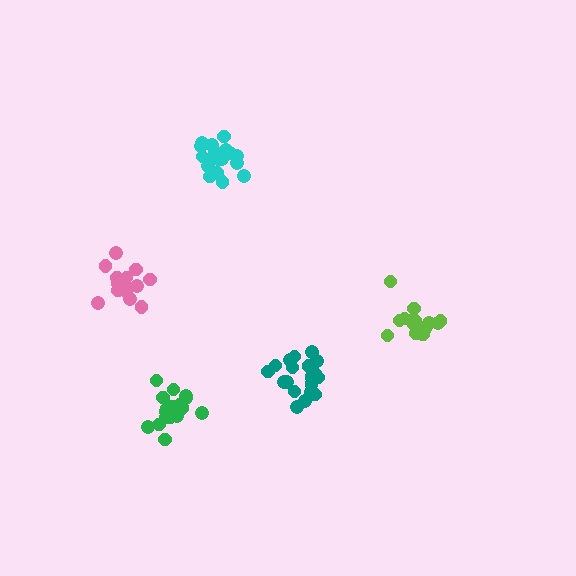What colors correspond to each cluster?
The clusters are colored: cyan, teal, lime, pink, green.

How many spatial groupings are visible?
There are 5 spatial groupings.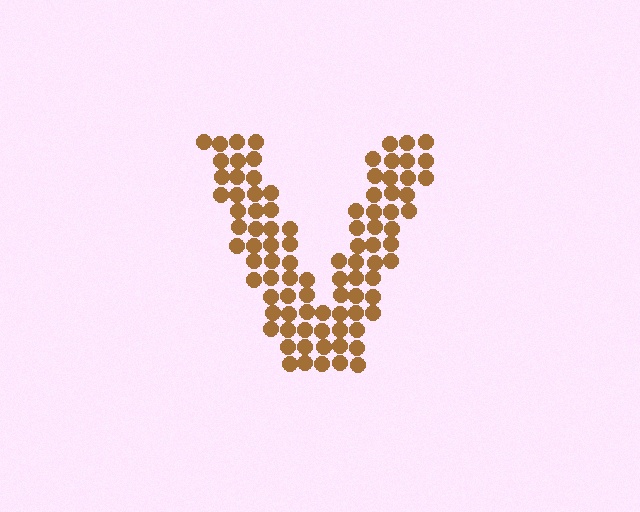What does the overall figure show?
The overall figure shows the letter V.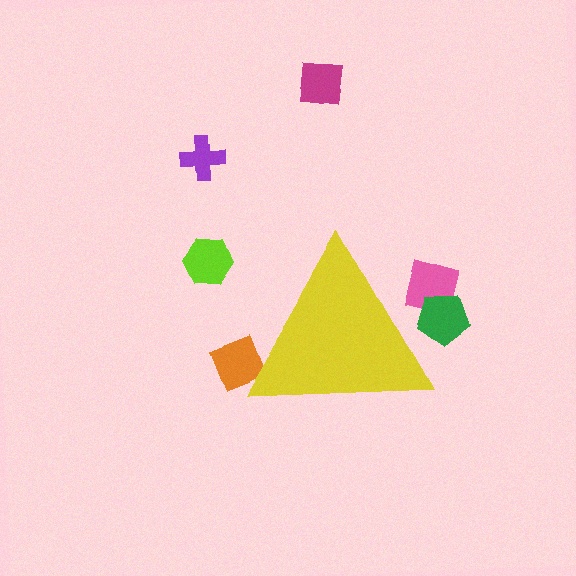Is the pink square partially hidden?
Yes, the pink square is partially hidden behind the yellow triangle.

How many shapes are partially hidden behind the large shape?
3 shapes are partially hidden.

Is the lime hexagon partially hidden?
No, the lime hexagon is fully visible.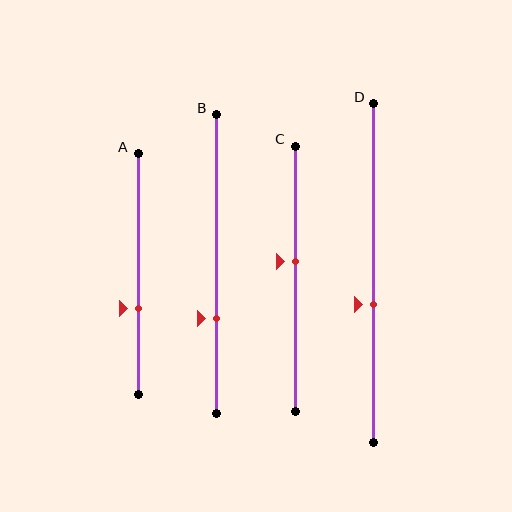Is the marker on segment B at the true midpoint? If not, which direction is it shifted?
No, the marker on segment B is shifted downward by about 18% of the segment length.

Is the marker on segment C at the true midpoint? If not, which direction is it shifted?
No, the marker on segment C is shifted upward by about 7% of the segment length.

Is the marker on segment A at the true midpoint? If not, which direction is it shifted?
No, the marker on segment A is shifted downward by about 14% of the segment length.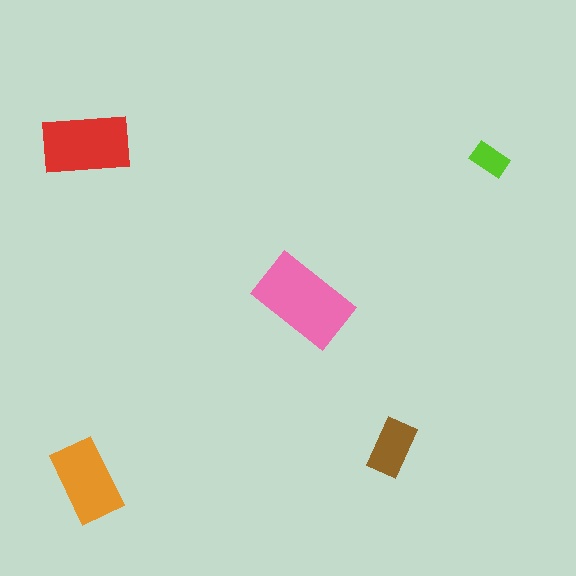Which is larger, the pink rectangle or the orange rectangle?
The pink one.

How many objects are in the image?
There are 5 objects in the image.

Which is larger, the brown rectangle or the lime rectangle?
The brown one.